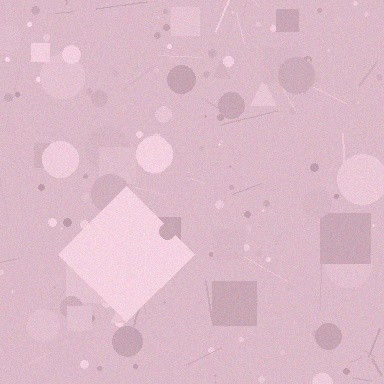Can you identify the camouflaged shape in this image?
The camouflaged shape is a diamond.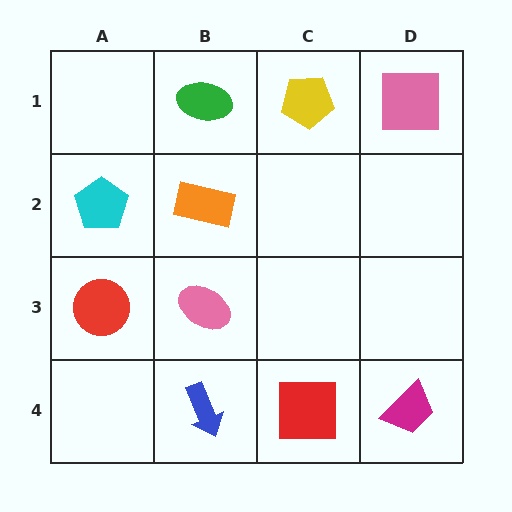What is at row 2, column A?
A cyan pentagon.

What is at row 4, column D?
A magenta trapezoid.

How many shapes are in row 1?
3 shapes.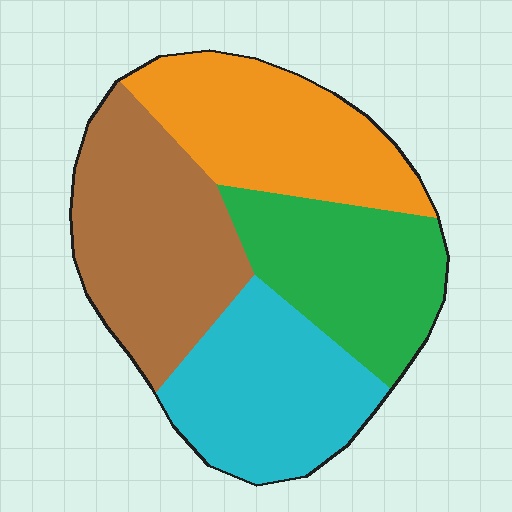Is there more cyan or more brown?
Brown.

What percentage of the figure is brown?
Brown covers 29% of the figure.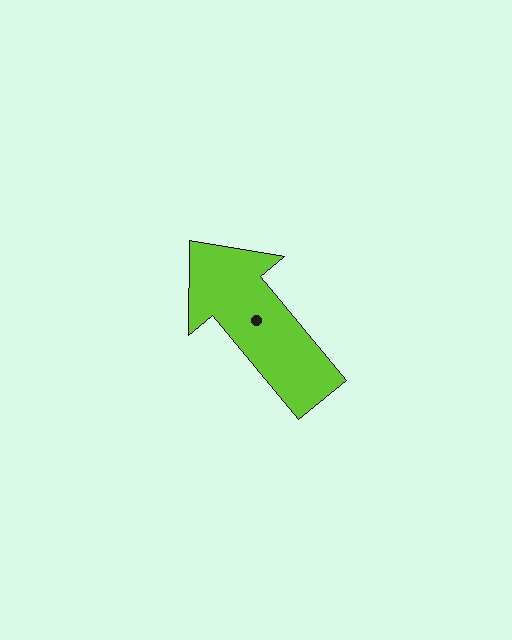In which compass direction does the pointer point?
Northwest.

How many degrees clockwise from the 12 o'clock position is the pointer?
Approximately 320 degrees.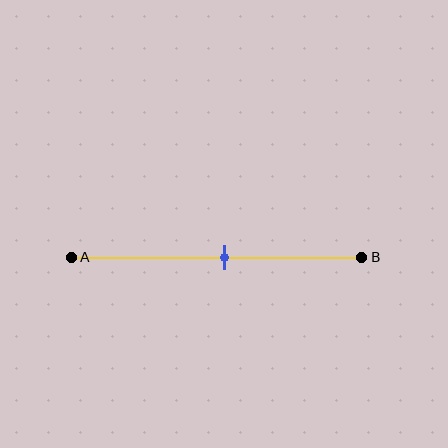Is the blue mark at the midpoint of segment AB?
Yes, the mark is approximately at the midpoint.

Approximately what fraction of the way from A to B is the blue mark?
The blue mark is approximately 55% of the way from A to B.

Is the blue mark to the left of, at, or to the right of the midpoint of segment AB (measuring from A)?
The blue mark is approximately at the midpoint of segment AB.